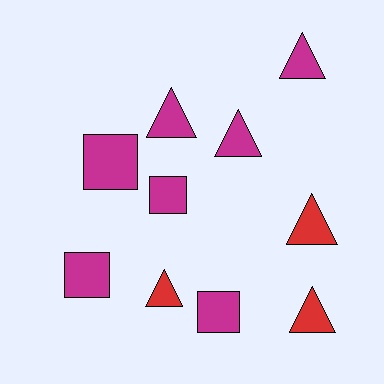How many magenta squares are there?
There are 4 magenta squares.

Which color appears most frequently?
Magenta, with 7 objects.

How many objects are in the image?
There are 10 objects.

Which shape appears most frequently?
Triangle, with 6 objects.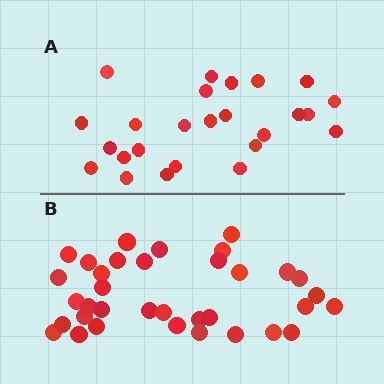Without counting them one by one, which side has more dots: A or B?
Region B (the bottom region) has more dots.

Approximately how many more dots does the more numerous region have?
Region B has roughly 10 or so more dots than region A.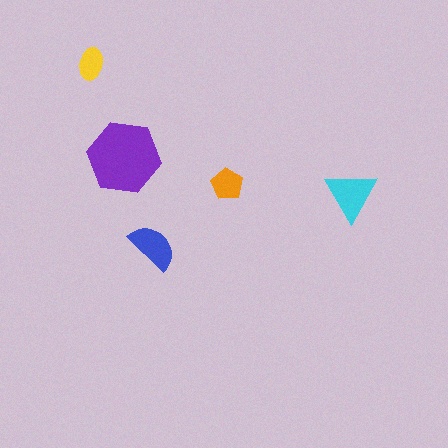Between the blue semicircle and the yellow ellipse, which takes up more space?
The blue semicircle.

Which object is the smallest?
The yellow ellipse.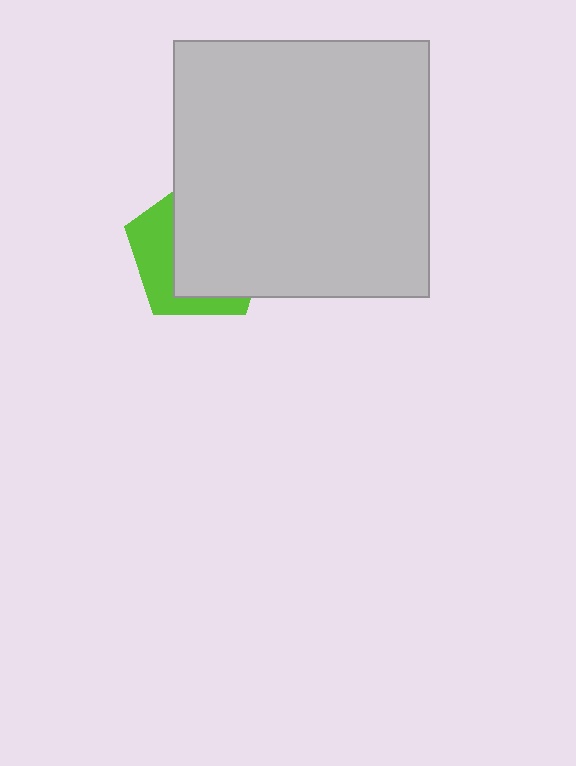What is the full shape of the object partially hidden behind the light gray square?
The partially hidden object is a lime pentagon.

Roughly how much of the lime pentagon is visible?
A small part of it is visible (roughly 36%).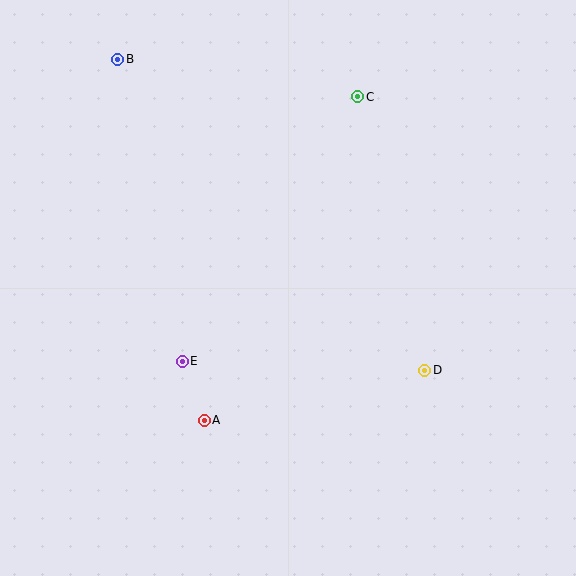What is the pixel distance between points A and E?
The distance between A and E is 63 pixels.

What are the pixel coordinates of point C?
Point C is at (358, 97).